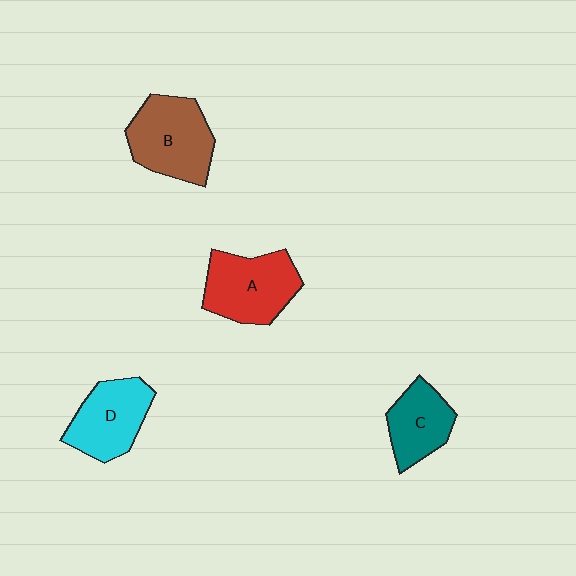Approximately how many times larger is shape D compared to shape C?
Approximately 1.2 times.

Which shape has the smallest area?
Shape C (teal).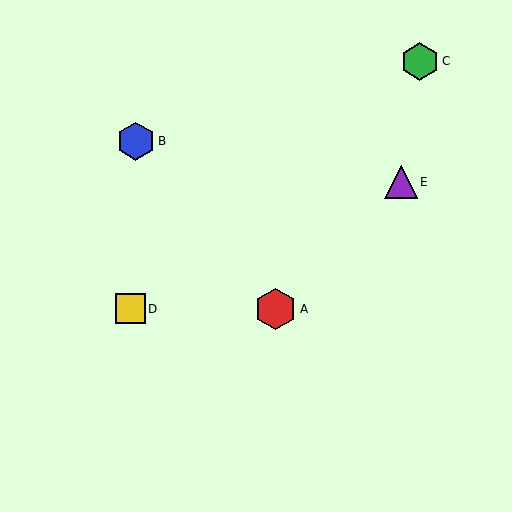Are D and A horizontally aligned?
Yes, both are at y≈309.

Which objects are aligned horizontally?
Objects A, D are aligned horizontally.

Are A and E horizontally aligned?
No, A is at y≈309 and E is at y≈182.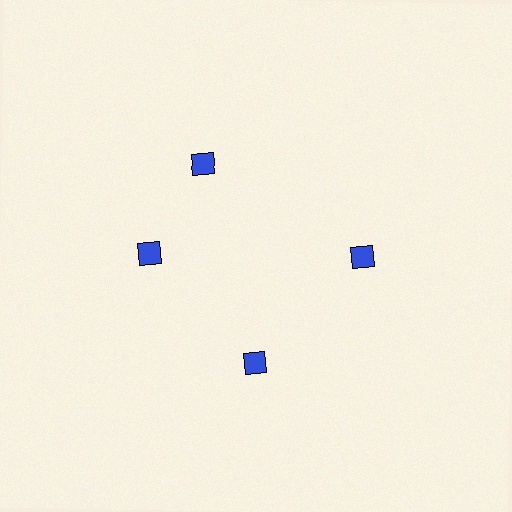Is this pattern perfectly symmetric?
No. The 4 blue diamonds are arranged in a ring, but one element near the 12 o'clock position is rotated out of alignment along the ring, breaking the 4-fold rotational symmetry.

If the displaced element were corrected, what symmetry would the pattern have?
It would have 4-fold rotational symmetry — the pattern would map onto itself every 90 degrees.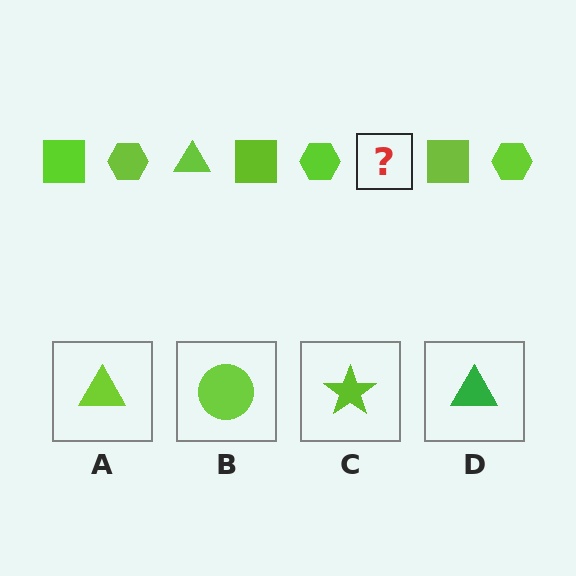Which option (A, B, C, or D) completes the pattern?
A.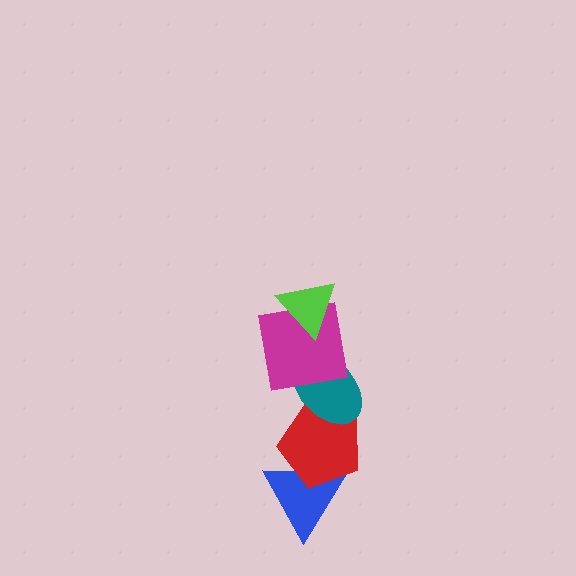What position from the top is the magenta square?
The magenta square is 2nd from the top.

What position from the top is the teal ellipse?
The teal ellipse is 3rd from the top.